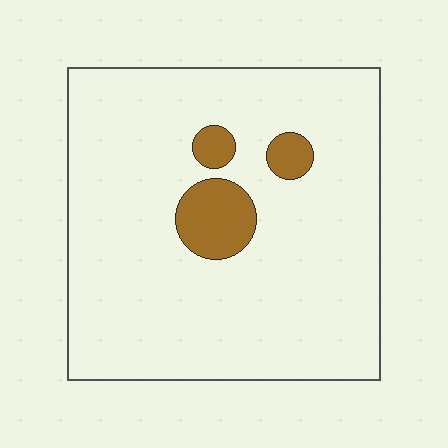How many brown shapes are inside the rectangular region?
3.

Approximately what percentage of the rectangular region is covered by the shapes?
Approximately 10%.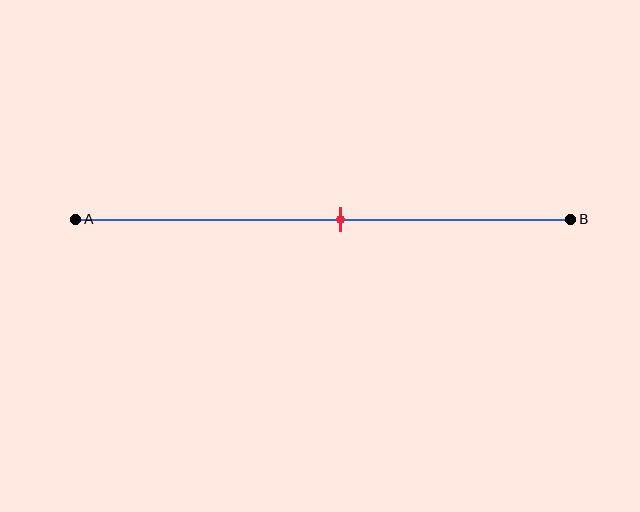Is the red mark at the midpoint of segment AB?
No, the mark is at about 55% from A, not at the 50% midpoint.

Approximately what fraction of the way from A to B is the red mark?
The red mark is approximately 55% of the way from A to B.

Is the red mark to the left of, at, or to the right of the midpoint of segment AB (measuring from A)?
The red mark is to the right of the midpoint of segment AB.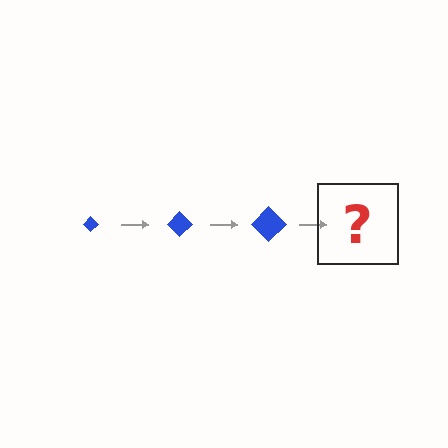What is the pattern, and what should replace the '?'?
The pattern is that the diamond gets progressively larger each step. The '?' should be a blue diamond, larger than the previous one.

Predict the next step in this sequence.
The next step is a blue diamond, larger than the previous one.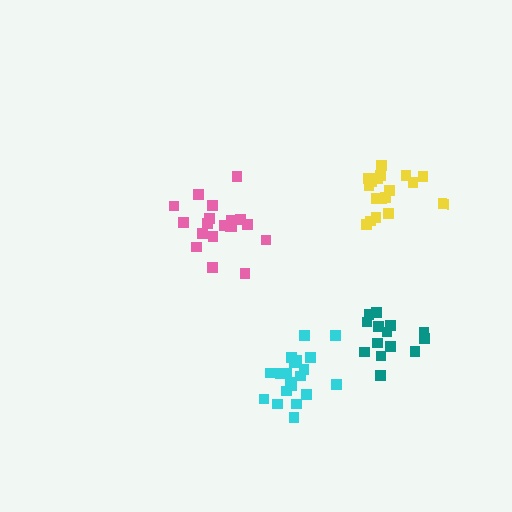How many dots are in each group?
Group 1: 19 dots, Group 2: 19 dots, Group 3: 20 dots, Group 4: 14 dots (72 total).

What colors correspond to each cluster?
The clusters are colored: pink, yellow, cyan, teal.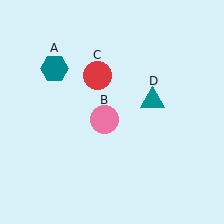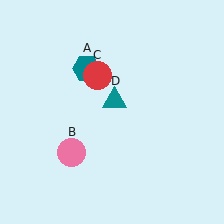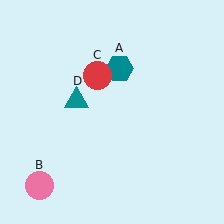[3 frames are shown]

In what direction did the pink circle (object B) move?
The pink circle (object B) moved down and to the left.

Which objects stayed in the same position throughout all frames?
Red circle (object C) remained stationary.